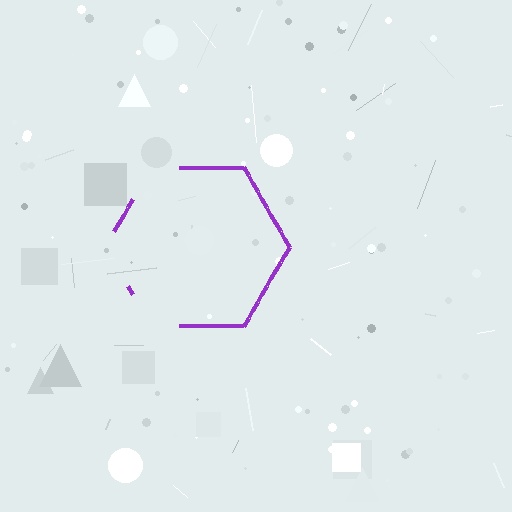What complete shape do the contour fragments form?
The contour fragments form a hexagon.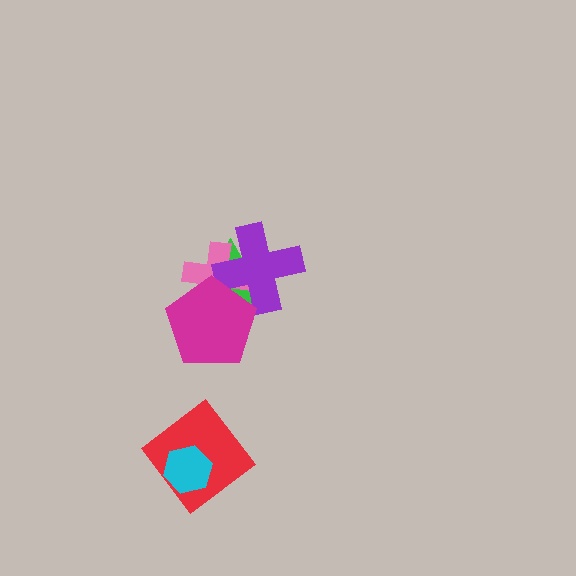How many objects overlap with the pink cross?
3 objects overlap with the pink cross.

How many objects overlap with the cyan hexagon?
1 object overlaps with the cyan hexagon.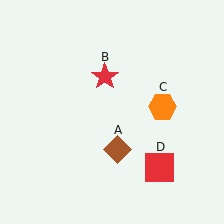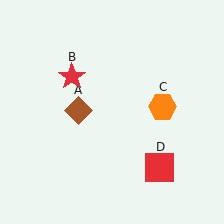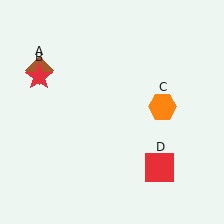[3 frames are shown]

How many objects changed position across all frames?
2 objects changed position: brown diamond (object A), red star (object B).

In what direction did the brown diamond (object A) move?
The brown diamond (object A) moved up and to the left.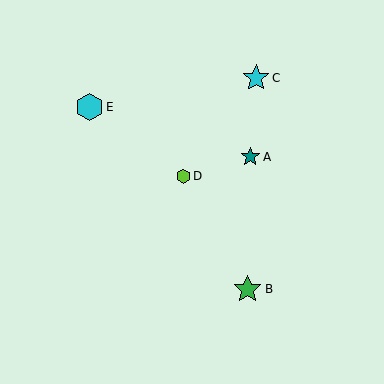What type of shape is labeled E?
Shape E is a cyan hexagon.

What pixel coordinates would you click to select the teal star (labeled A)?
Click at (250, 157) to select the teal star A.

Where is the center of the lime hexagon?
The center of the lime hexagon is at (183, 176).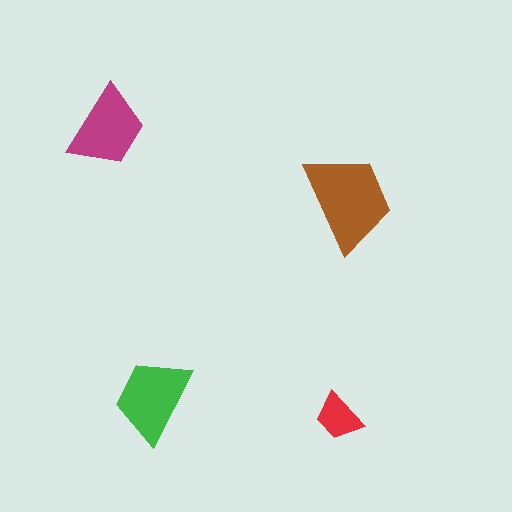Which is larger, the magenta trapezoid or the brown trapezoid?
The brown one.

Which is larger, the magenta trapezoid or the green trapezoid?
The green one.